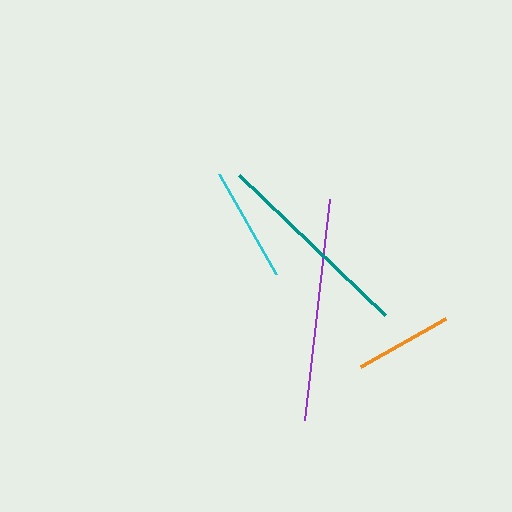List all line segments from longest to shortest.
From longest to shortest: purple, teal, cyan, orange.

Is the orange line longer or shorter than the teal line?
The teal line is longer than the orange line.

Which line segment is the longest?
The purple line is the longest at approximately 223 pixels.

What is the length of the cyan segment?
The cyan segment is approximately 115 pixels long.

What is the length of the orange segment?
The orange segment is approximately 98 pixels long.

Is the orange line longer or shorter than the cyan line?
The cyan line is longer than the orange line.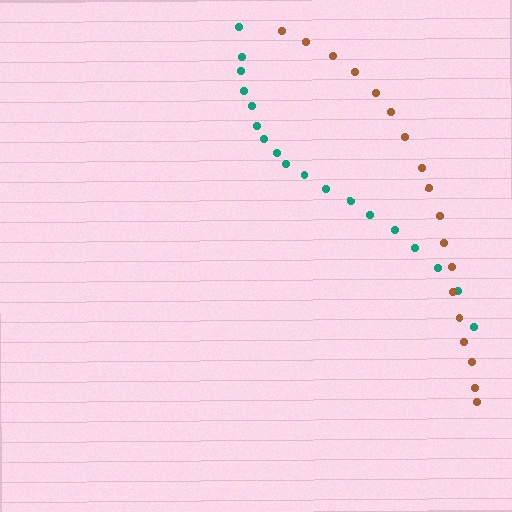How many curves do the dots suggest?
There are 2 distinct paths.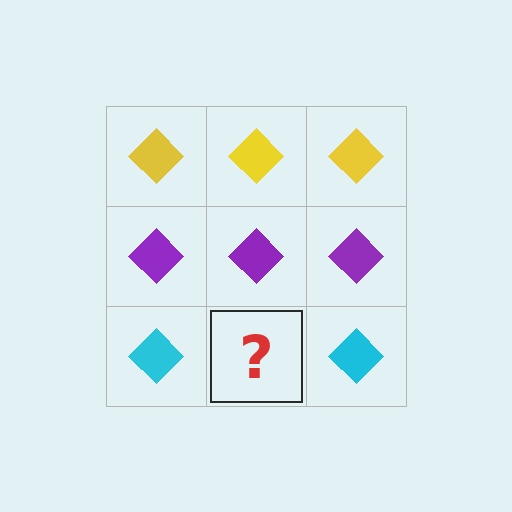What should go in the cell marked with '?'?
The missing cell should contain a cyan diamond.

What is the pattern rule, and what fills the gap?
The rule is that each row has a consistent color. The gap should be filled with a cyan diamond.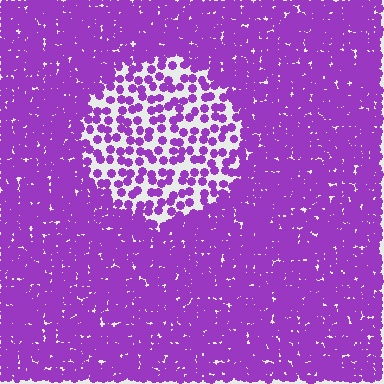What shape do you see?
I see a circle.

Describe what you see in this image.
The image contains small purple elements arranged at two different densities. A circle-shaped region is visible where the elements are less densely packed than the surrounding area.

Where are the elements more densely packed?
The elements are more densely packed outside the circle boundary.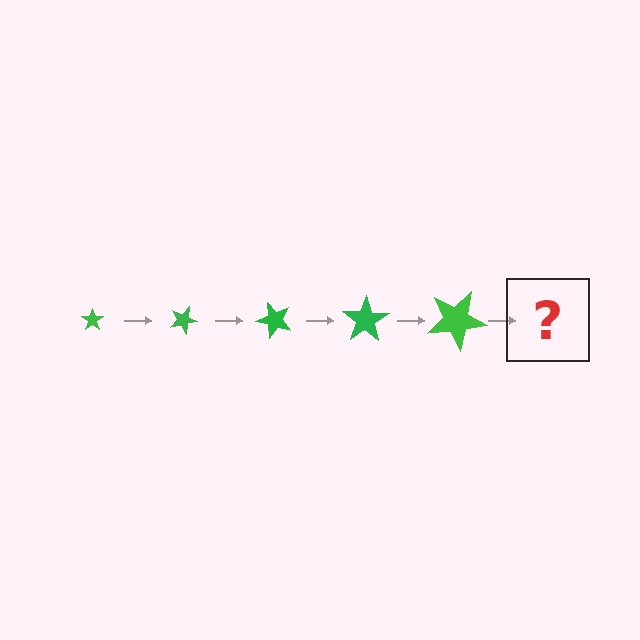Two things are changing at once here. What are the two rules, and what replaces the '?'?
The two rules are that the star grows larger each step and it rotates 25 degrees each step. The '?' should be a star, larger than the previous one and rotated 125 degrees from the start.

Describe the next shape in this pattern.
It should be a star, larger than the previous one and rotated 125 degrees from the start.